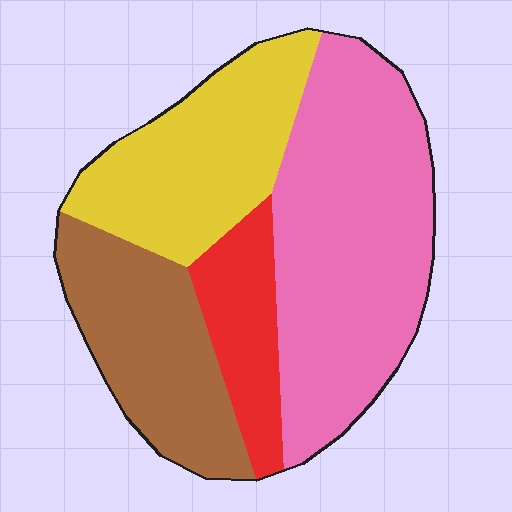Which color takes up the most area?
Pink, at roughly 40%.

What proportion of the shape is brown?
Brown covers about 20% of the shape.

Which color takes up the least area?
Red, at roughly 10%.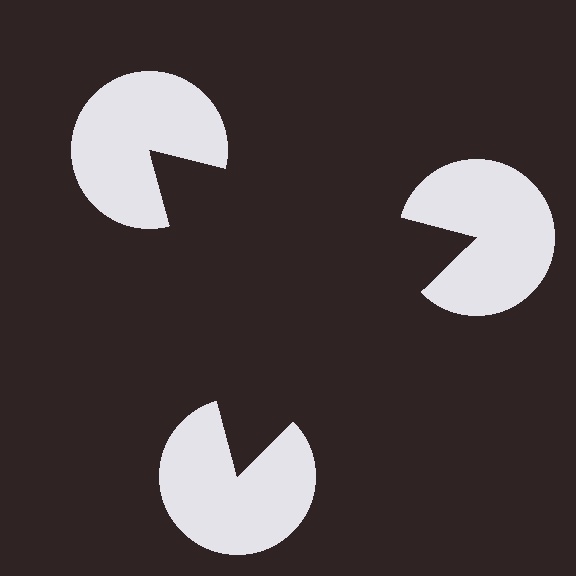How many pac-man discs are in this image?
There are 3 — one at each vertex of the illusory triangle.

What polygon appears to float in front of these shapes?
An illusory triangle — its edges are inferred from the aligned wedge cuts in the pac-man discs, not physically drawn.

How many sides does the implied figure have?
3 sides.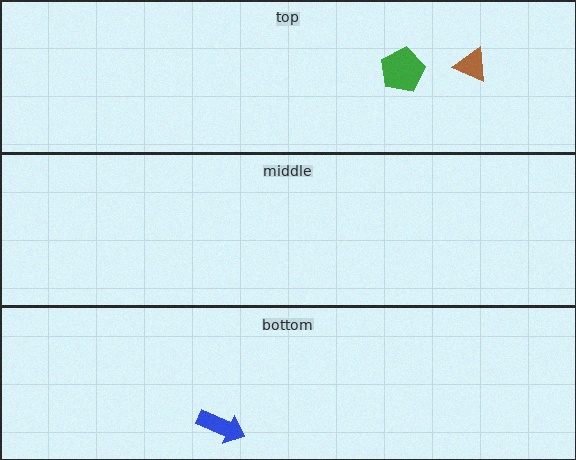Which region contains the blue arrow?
The bottom region.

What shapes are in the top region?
The brown triangle, the green pentagon.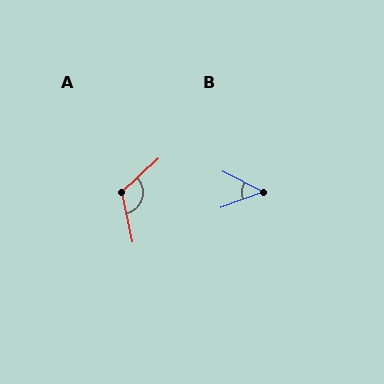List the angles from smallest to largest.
B (47°), A (121°).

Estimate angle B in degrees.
Approximately 47 degrees.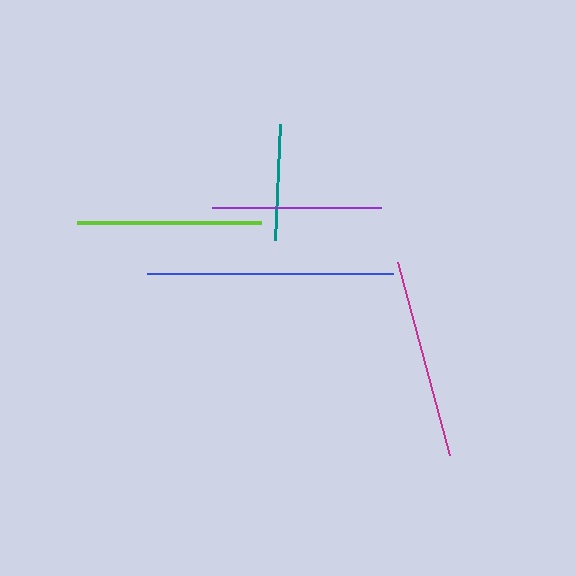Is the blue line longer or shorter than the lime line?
The blue line is longer than the lime line.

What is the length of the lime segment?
The lime segment is approximately 184 pixels long.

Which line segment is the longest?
The blue line is the longest at approximately 246 pixels.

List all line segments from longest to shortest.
From longest to shortest: blue, magenta, lime, purple, teal.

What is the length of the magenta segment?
The magenta segment is approximately 200 pixels long.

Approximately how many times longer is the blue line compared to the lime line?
The blue line is approximately 1.3 times the length of the lime line.